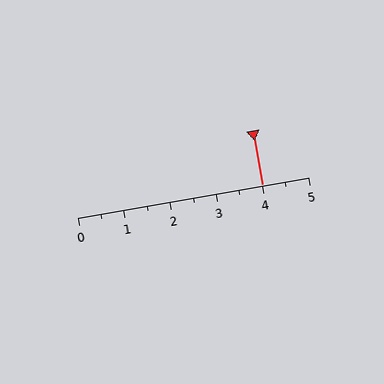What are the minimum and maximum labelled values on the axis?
The axis runs from 0 to 5.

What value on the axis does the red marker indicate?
The marker indicates approximately 4.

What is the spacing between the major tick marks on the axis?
The major ticks are spaced 1 apart.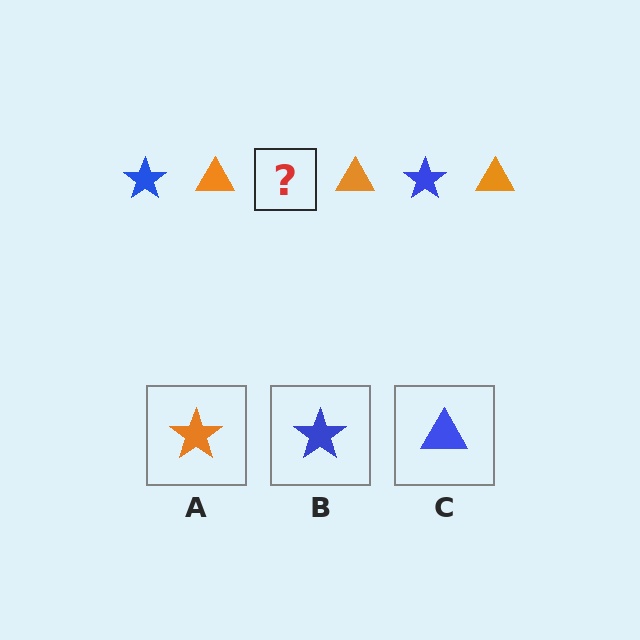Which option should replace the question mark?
Option B.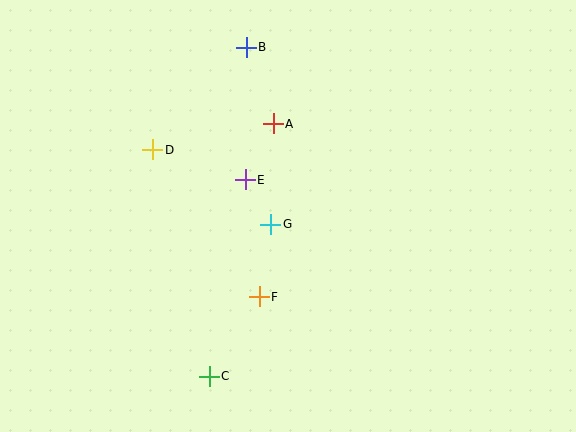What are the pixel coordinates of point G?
Point G is at (271, 224).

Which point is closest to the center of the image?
Point G at (271, 224) is closest to the center.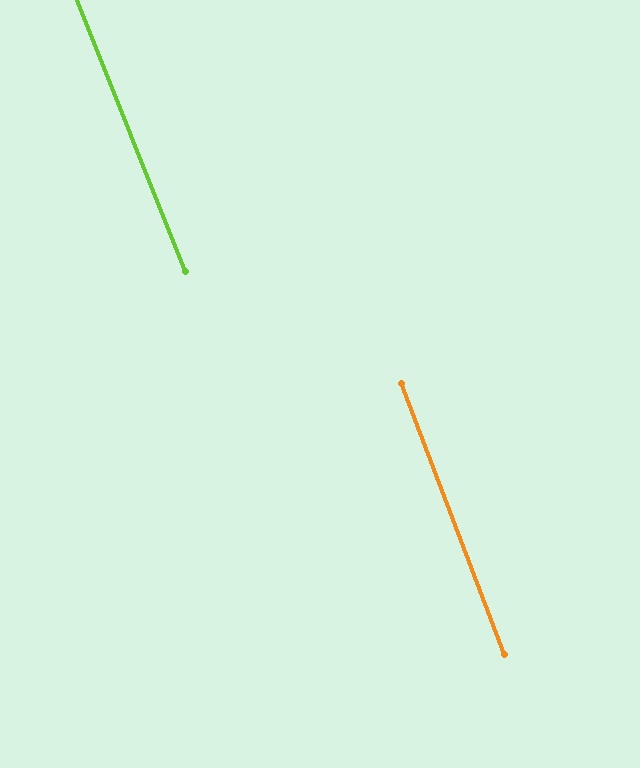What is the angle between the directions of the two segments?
Approximately 1 degree.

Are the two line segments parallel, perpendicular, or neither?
Parallel — their directions differ by only 0.7°.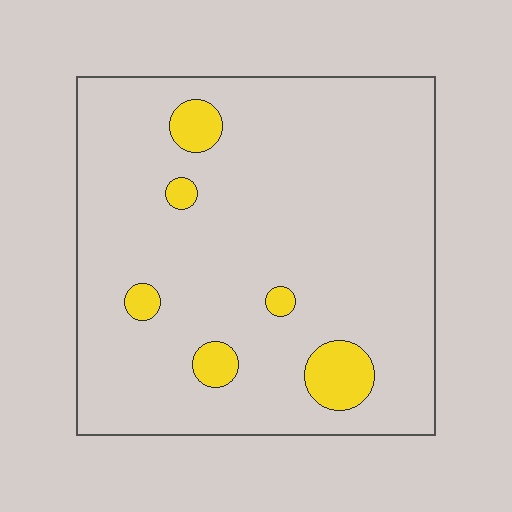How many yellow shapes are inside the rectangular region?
6.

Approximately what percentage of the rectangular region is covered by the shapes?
Approximately 10%.